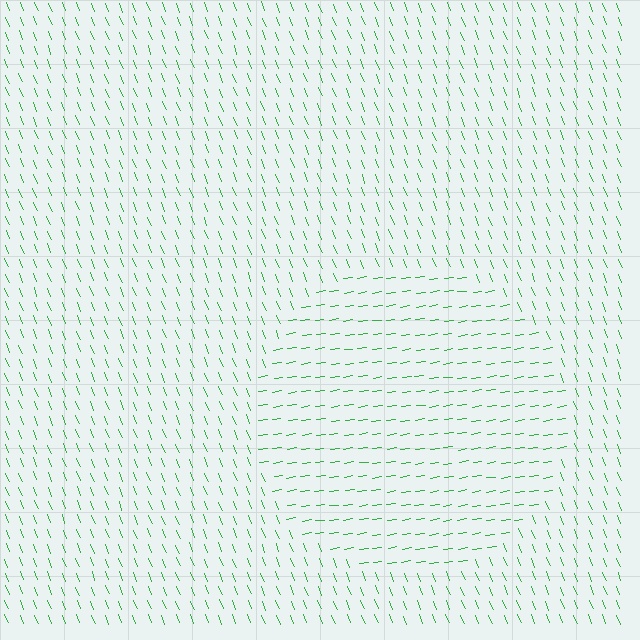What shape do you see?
I see a circle.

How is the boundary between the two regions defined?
The boundary is defined purely by a change in line orientation (approximately 77 degrees difference). All lines are the same color and thickness.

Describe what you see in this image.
The image is filled with small green line segments. A circle region in the image has lines oriented differently from the surrounding lines, creating a visible texture boundary.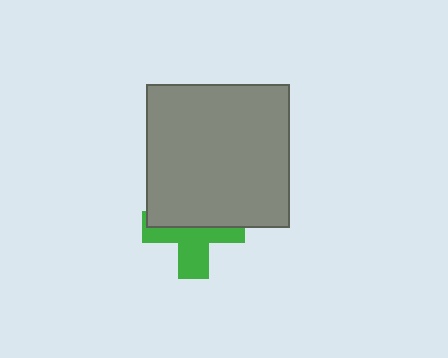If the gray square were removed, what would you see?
You would see the complete green cross.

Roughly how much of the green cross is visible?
About half of it is visible (roughly 51%).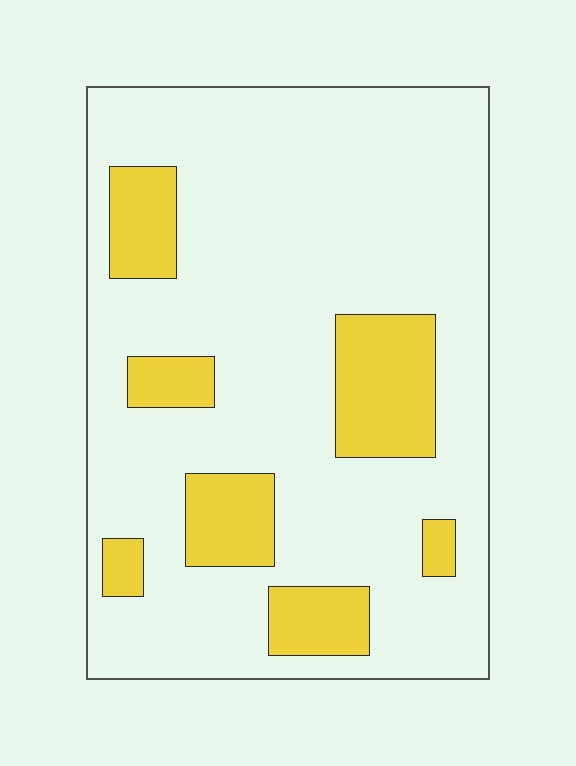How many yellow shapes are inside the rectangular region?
7.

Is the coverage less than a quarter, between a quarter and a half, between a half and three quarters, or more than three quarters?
Less than a quarter.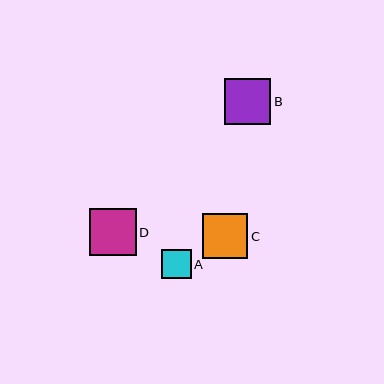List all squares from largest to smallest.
From largest to smallest: D, B, C, A.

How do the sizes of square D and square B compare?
Square D and square B are approximately the same size.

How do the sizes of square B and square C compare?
Square B and square C are approximately the same size.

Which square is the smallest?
Square A is the smallest with a size of approximately 29 pixels.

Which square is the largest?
Square D is the largest with a size of approximately 47 pixels.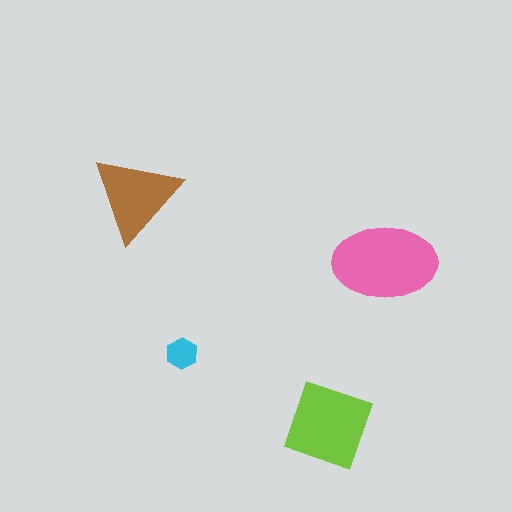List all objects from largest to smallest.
The pink ellipse, the lime diamond, the brown triangle, the cyan hexagon.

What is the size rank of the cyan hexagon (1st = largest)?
4th.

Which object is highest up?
The brown triangle is topmost.